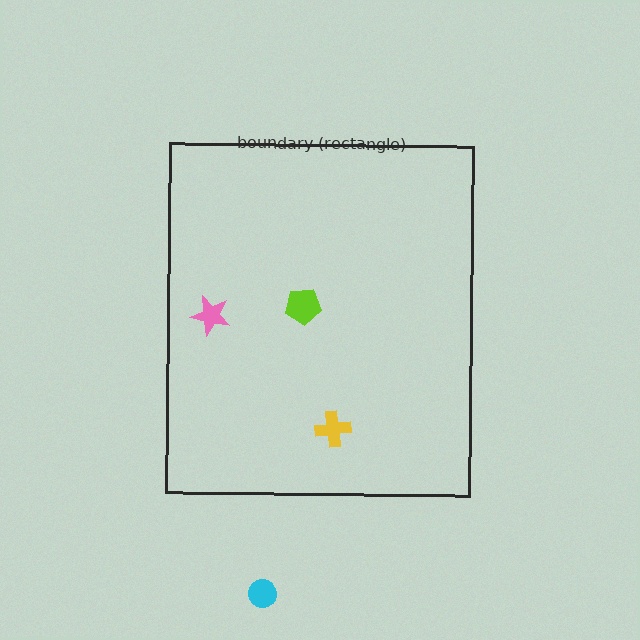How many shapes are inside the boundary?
3 inside, 1 outside.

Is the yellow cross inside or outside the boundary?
Inside.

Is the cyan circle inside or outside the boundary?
Outside.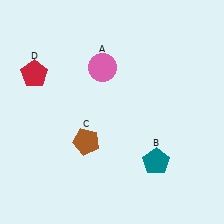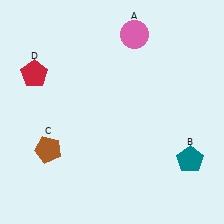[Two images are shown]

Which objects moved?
The objects that moved are: the pink circle (A), the teal pentagon (B), the brown pentagon (C).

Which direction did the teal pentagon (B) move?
The teal pentagon (B) moved right.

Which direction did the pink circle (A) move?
The pink circle (A) moved up.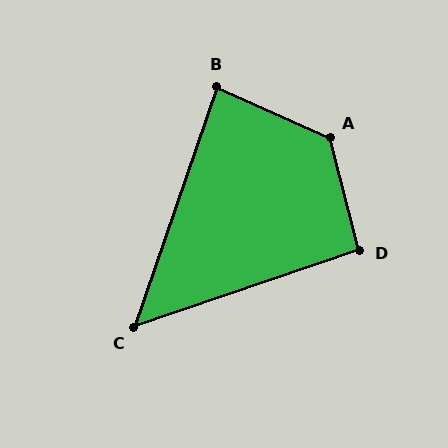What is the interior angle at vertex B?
Approximately 85 degrees (acute).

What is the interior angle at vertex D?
Approximately 95 degrees (obtuse).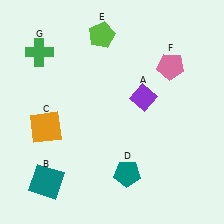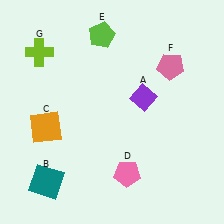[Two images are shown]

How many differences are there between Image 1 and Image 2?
There are 2 differences between the two images.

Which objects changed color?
D changed from teal to pink. G changed from green to lime.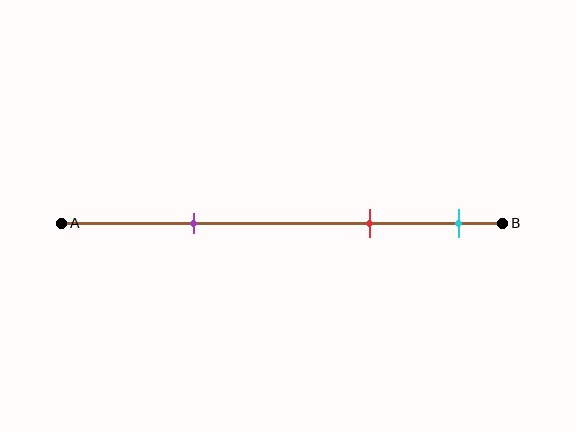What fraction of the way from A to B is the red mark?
The red mark is approximately 70% (0.7) of the way from A to B.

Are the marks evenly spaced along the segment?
No, the marks are not evenly spaced.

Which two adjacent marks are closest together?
The red and cyan marks are the closest adjacent pair.